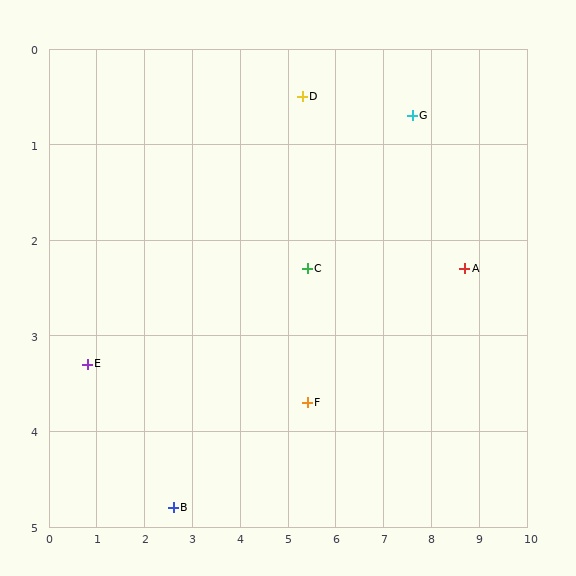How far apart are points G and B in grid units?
Points G and B are about 6.5 grid units apart.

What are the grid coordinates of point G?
Point G is at approximately (7.6, 0.7).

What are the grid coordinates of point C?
Point C is at approximately (5.4, 2.3).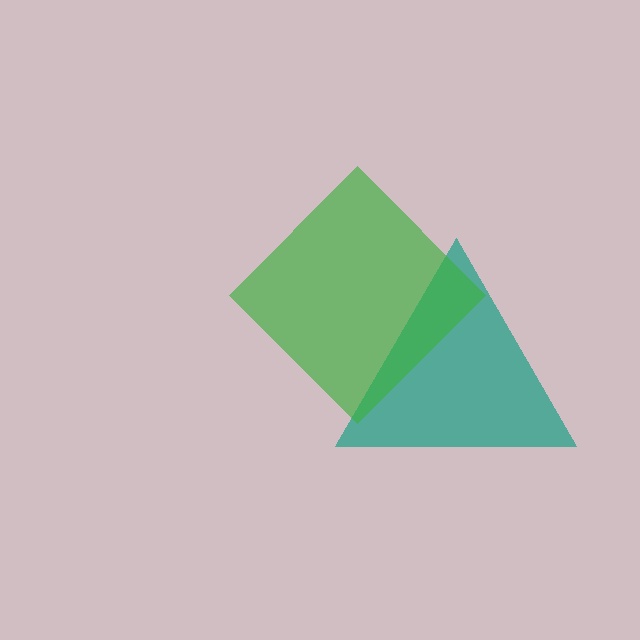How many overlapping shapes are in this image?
There are 2 overlapping shapes in the image.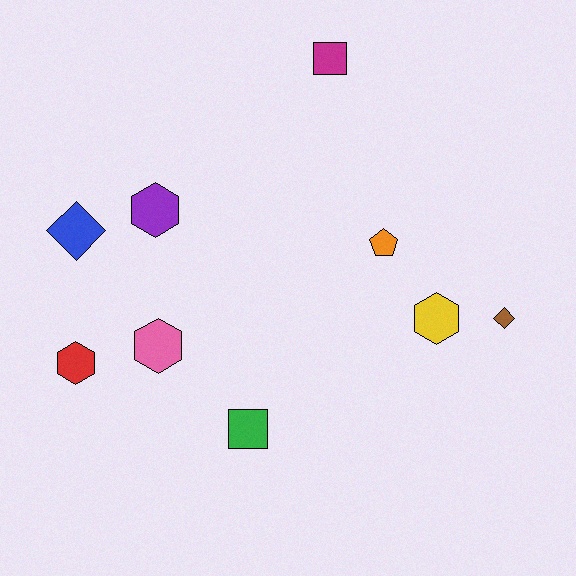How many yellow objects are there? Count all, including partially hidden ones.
There is 1 yellow object.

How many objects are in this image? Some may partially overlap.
There are 9 objects.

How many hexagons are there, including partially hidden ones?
There are 4 hexagons.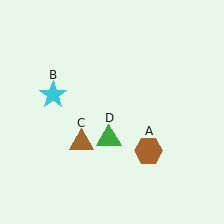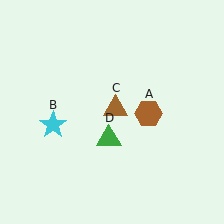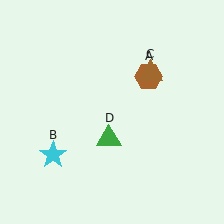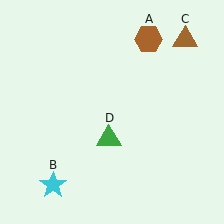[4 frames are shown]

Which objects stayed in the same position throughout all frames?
Green triangle (object D) remained stationary.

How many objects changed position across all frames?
3 objects changed position: brown hexagon (object A), cyan star (object B), brown triangle (object C).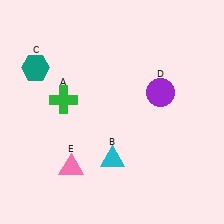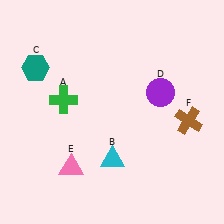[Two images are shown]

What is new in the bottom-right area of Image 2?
A brown cross (F) was added in the bottom-right area of Image 2.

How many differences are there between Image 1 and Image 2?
There is 1 difference between the two images.